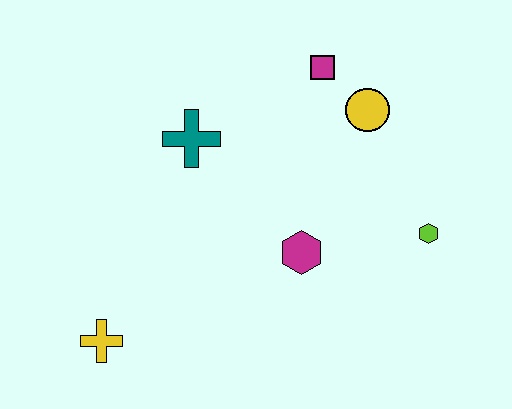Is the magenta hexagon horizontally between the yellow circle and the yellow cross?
Yes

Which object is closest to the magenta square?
The yellow circle is closest to the magenta square.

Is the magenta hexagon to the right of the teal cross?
Yes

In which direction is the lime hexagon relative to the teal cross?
The lime hexagon is to the right of the teal cross.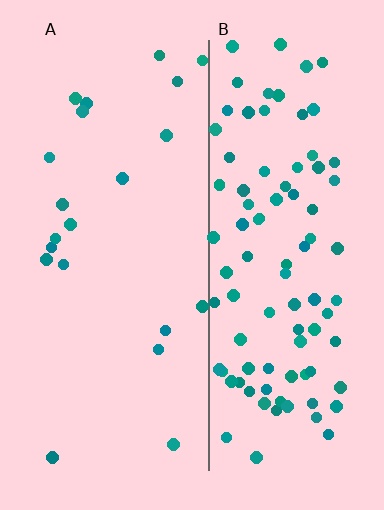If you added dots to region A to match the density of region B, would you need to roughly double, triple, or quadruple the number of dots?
Approximately quadruple.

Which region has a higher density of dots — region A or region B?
B (the right).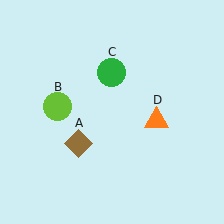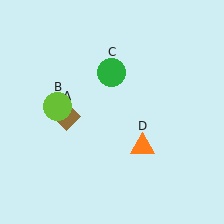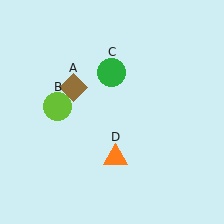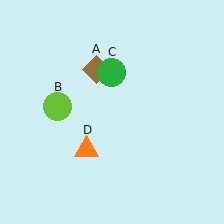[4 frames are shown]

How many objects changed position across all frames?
2 objects changed position: brown diamond (object A), orange triangle (object D).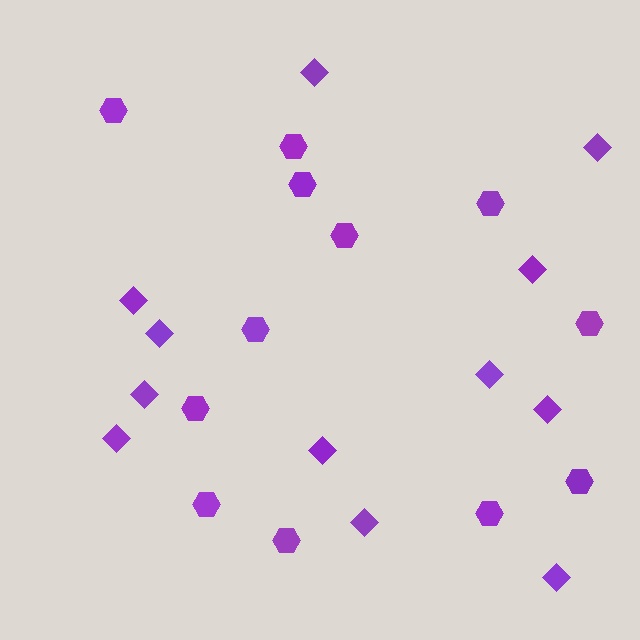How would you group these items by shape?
There are 2 groups: one group of hexagons (12) and one group of diamonds (12).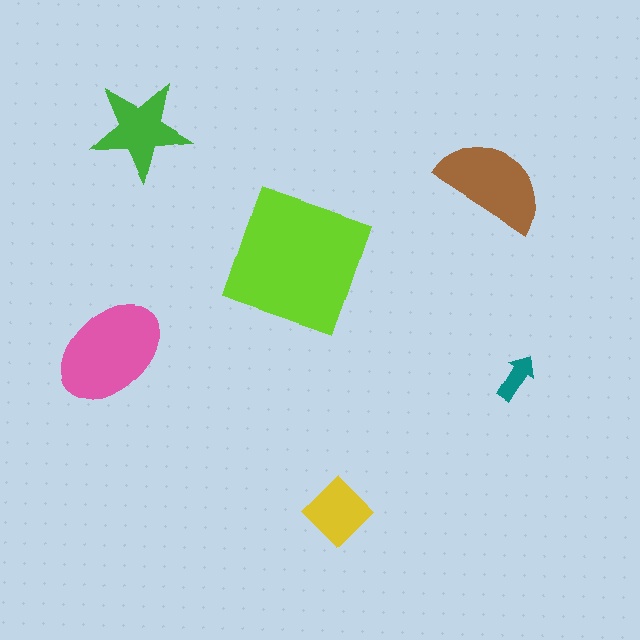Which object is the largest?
The lime square.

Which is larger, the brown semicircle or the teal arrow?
The brown semicircle.